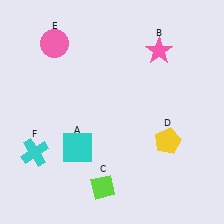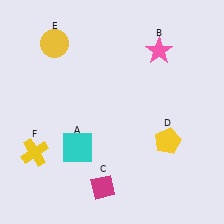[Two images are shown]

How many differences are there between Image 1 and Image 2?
There are 3 differences between the two images.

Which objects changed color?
C changed from lime to magenta. E changed from pink to yellow. F changed from cyan to yellow.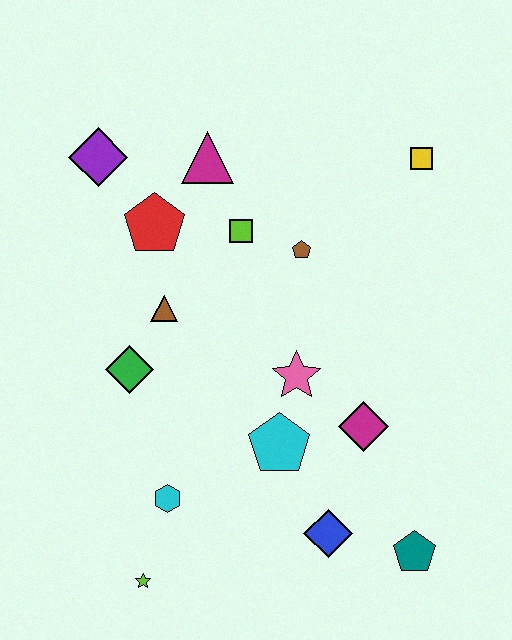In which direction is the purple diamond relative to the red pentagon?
The purple diamond is above the red pentagon.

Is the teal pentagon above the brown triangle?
No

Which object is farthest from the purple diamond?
The teal pentagon is farthest from the purple diamond.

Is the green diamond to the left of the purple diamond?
No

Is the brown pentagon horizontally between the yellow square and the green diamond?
Yes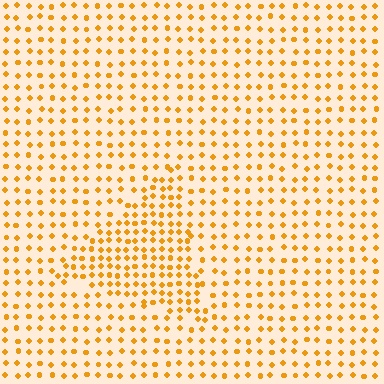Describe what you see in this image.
The image contains small orange elements arranged at two different densities. A triangle-shaped region is visible where the elements are more densely packed than the surrounding area.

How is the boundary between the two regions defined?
The boundary is defined by a change in element density (approximately 1.7x ratio). All elements are the same color, size, and shape.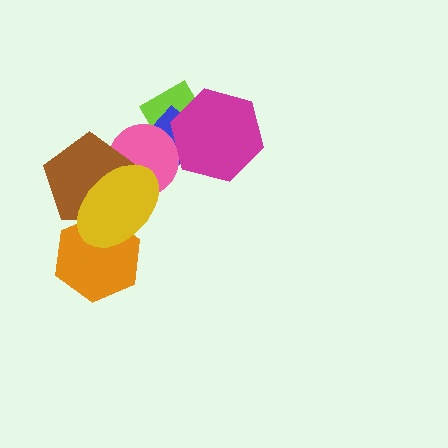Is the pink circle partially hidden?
Yes, it is partially covered by another shape.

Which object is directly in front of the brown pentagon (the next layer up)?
The orange hexagon is directly in front of the brown pentagon.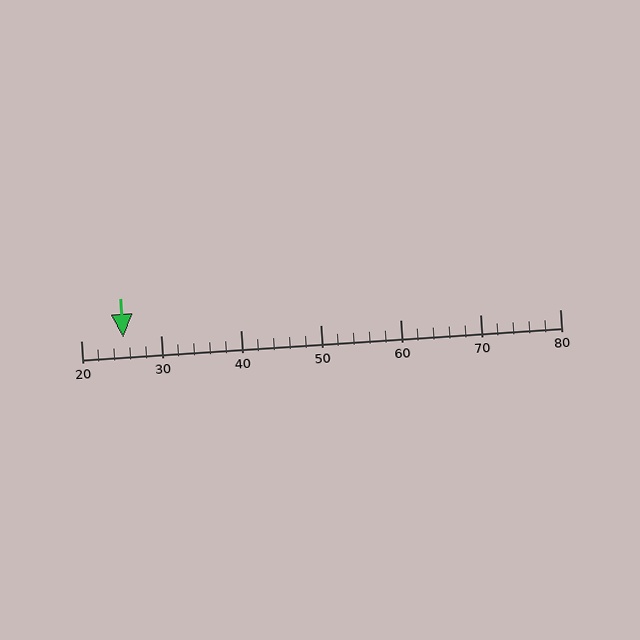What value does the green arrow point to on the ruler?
The green arrow points to approximately 25.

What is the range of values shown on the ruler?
The ruler shows values from 20 to 80.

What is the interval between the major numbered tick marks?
The major tick marks are spaced 10 units apart.